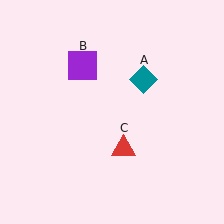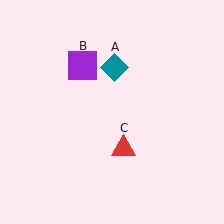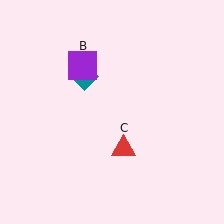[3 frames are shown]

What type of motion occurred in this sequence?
The teal diamond (object A) rotated counterclockwise around the center of the scene.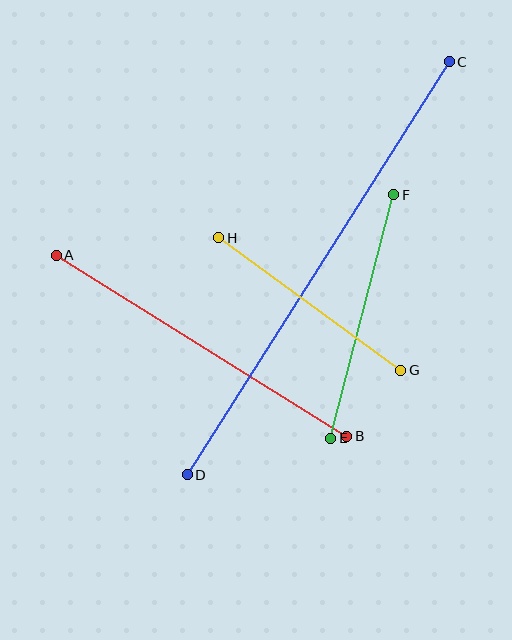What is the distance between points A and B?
The distance is approximately 342 pixels.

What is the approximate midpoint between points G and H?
The midpoint is at approximately (310, 304) pixels.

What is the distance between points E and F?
The distance is approximately 251 pixels.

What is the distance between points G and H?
The distance is approximately 225 pixels.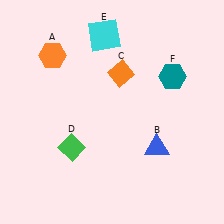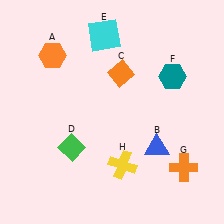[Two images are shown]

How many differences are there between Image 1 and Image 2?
There are 2 differences between the two images.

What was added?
An orange cross (G), a yellow cross (H) were added in Image 2.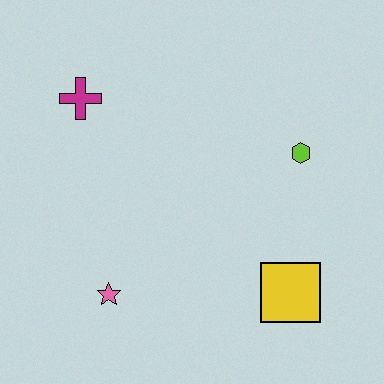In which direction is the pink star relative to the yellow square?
The pink star is to the left of the yellow square.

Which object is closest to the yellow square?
The lime hexagon is closest to the yellow square.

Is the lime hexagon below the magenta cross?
Yes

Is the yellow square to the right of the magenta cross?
Yes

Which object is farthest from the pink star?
The lime hexagon is farthest from the pink star.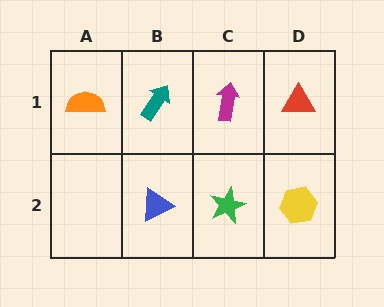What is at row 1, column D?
A red triangle.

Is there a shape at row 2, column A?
No, that cell is empty.